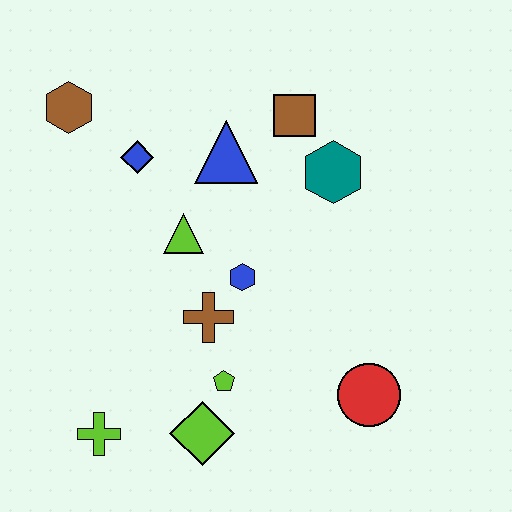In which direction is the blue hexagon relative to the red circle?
The blue hexagon is to the left of the red circle.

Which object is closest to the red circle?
The lime pentagon is closest to the red circle.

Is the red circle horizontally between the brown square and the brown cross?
No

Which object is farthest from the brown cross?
The brown hexagon is farthest from the brown cross.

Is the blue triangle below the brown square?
Yes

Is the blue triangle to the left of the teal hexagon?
Yes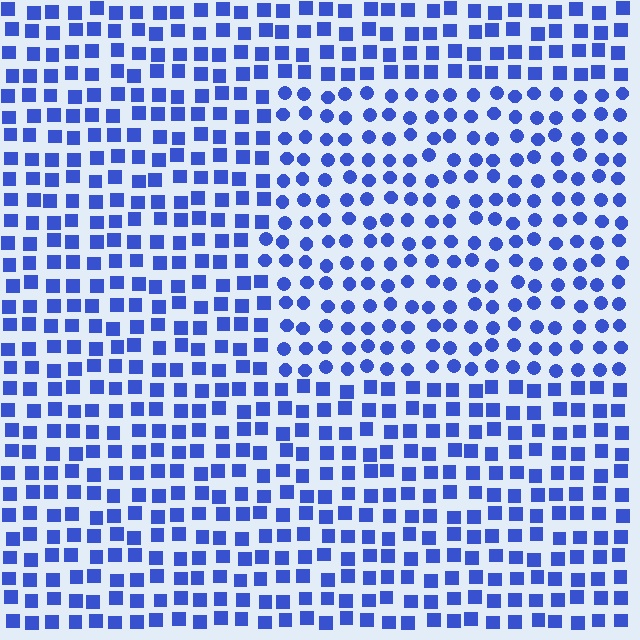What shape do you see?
I see a rectangle.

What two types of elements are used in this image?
The image uses circles inside the rectangle region and squares outside it.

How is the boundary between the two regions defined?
The boundary is defined by a change in element shape: circles inside vs. squares outside. All elements share the same color and spacing.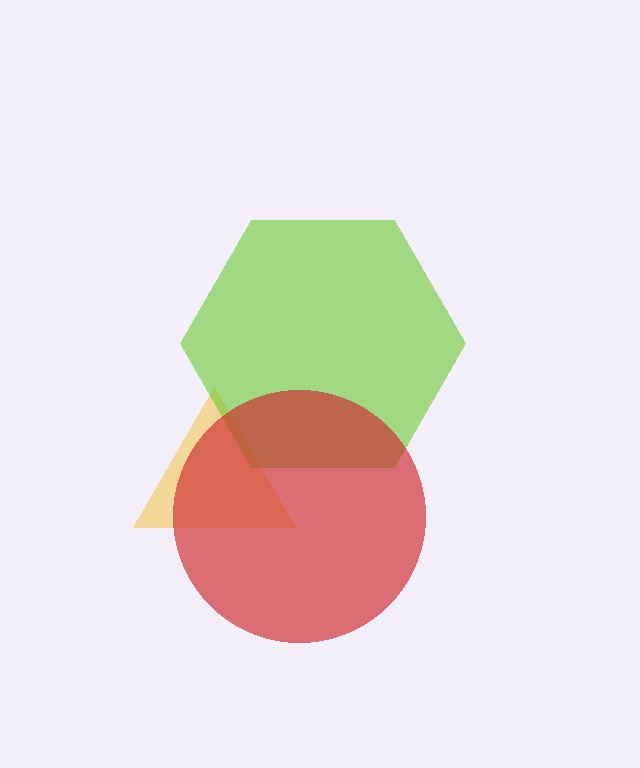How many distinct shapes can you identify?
There are 3 distinct shapes: a yellow triangle, a lime hexagon, a red circle.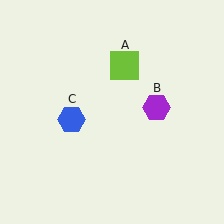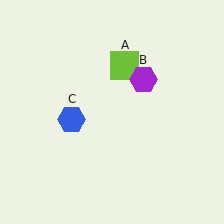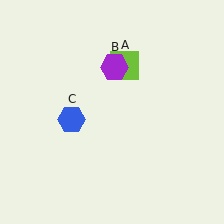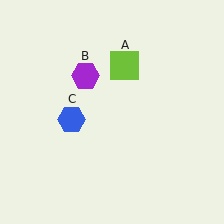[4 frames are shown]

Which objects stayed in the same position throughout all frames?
Lime square (object A) and blue hexagon (object C) remained stationary.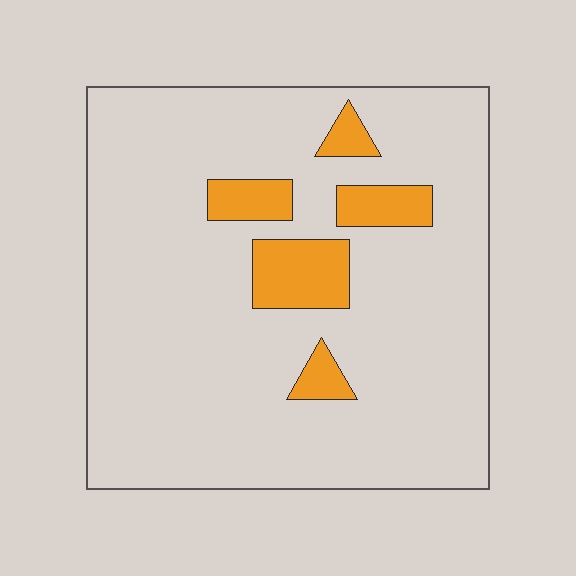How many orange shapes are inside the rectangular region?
5.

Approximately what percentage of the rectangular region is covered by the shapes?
Approximately 10%.